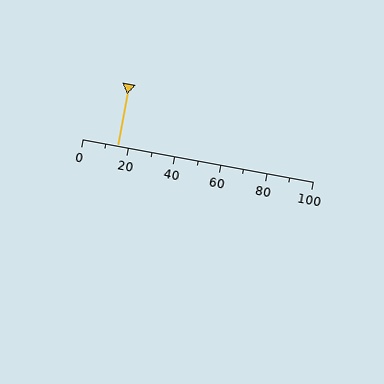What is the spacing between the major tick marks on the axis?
The major ticks are spaced 20 apart.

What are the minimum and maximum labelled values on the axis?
The axis runs from 0 to 100.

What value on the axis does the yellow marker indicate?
The marker indicates approximately 15.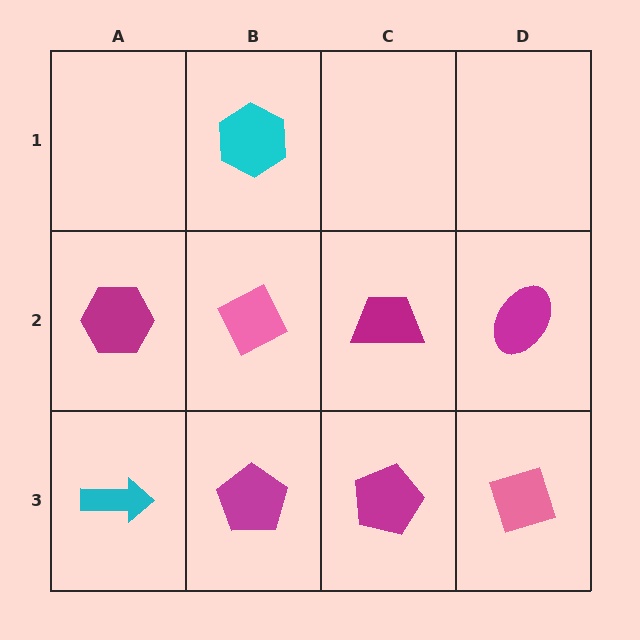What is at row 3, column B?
A magenta pentagon.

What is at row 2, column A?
A magenta hexagon.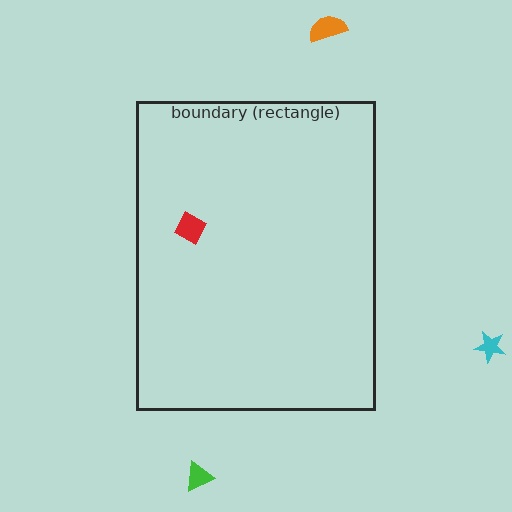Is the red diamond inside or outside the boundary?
Inside.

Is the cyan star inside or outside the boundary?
Outside.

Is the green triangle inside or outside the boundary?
Outside.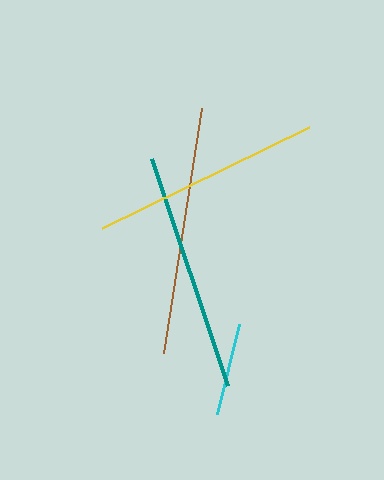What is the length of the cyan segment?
The cyan segment is approximately 92 pixels long.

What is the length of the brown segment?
The brown segment is approximately 248 pixels long.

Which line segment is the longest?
The brown line is the longest at approximately 248 pixels.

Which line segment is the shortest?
The cyan line is the shortest at approximately 92 pixels.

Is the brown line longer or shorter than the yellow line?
The brown line is longer than the yellow line.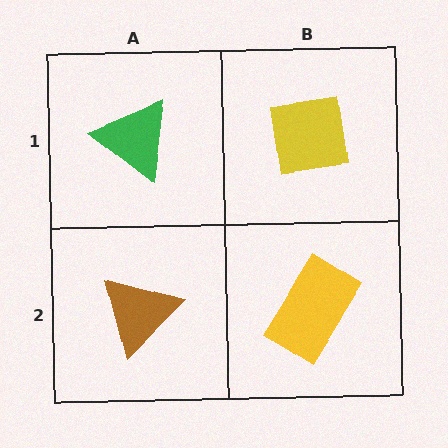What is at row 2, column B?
A yellow rectangle.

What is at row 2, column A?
A brown triangle.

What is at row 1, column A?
A green triangle.